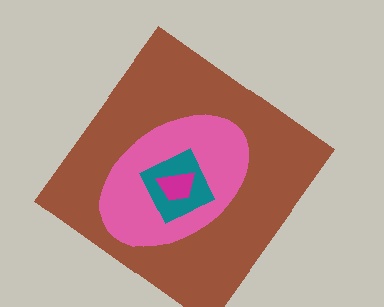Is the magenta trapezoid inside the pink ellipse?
Yes.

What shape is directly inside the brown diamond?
The pink ellipse.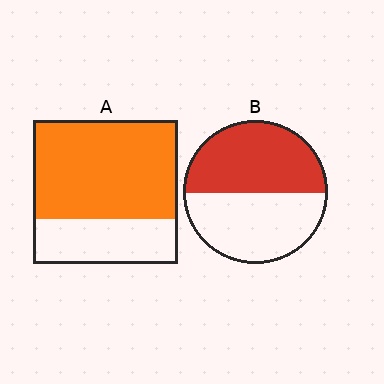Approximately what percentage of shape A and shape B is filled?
A is approximately 70% and B is approximately 50%.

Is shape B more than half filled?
Roughly half.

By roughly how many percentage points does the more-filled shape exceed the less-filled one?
By roughly 20 percentage points (A over B).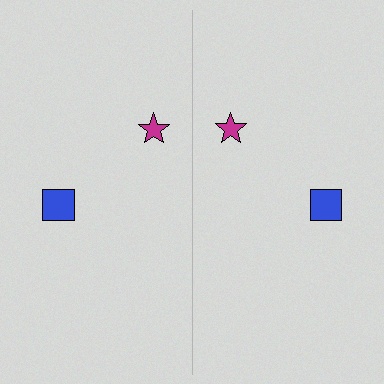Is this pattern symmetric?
Yes, this pattern has bilateral (reflection) symmetry.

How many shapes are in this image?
There are 4 shapes in this image.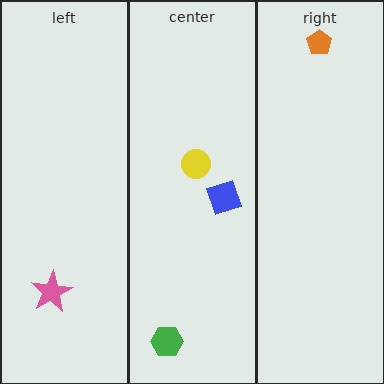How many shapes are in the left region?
1.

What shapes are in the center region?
The blue diamond, the green hexagon, the yellow circle.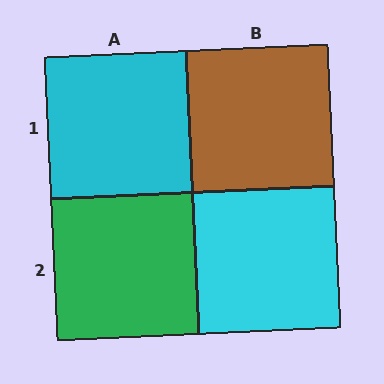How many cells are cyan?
2 cells are cyan.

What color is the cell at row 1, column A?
Cyan.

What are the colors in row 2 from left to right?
Green, cyan.